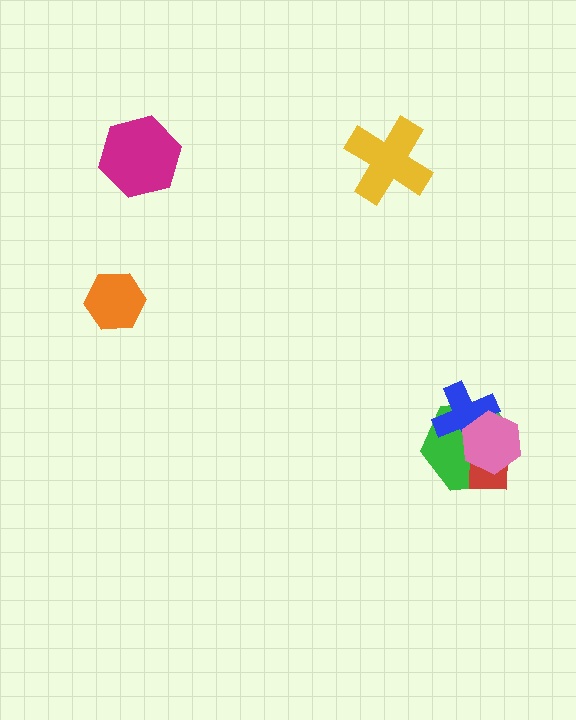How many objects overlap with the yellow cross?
0 objects overlap with the yellow cross.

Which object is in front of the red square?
The pink hexagon is in front of the red square.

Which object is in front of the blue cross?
The pink hexagon is in front of the blue cross.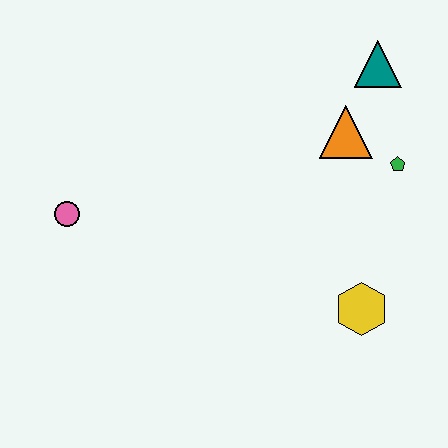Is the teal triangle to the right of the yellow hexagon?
Yes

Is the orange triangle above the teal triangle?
No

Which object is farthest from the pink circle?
The teal triangle is farthest from the pink circle.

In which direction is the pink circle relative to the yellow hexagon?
The pink circle is to the left of the yellow hexagon.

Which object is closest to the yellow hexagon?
The green pentagon is closest to the yellow hexagon.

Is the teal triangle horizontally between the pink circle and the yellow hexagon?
No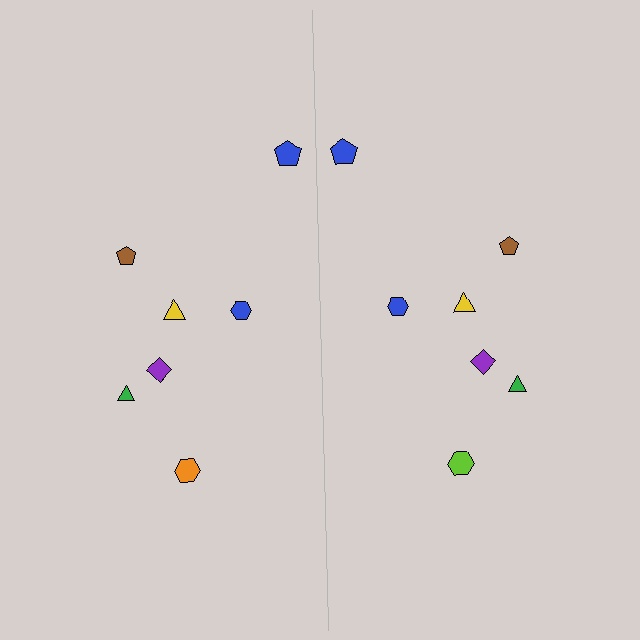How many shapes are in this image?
There are 14 shapes in this image.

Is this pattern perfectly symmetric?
No, the pattern is not perfectly symmetric. The lime hexagon on the right side breaks the symmetry — its mirror counterpart is orange.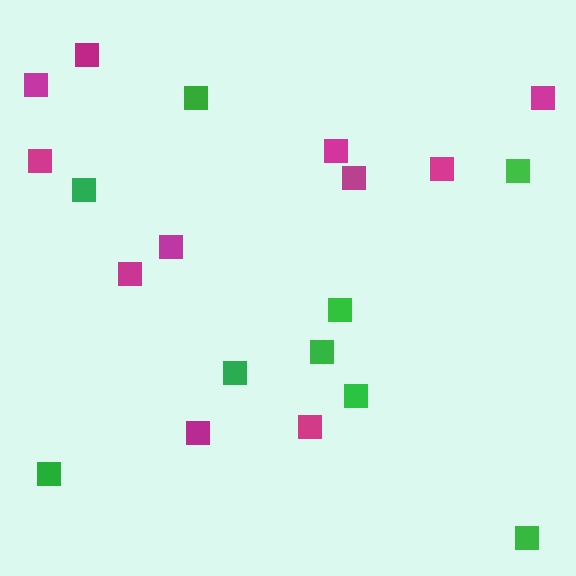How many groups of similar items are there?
There are 2 groups: one group of magenta squares (11) and one group of green squares (9).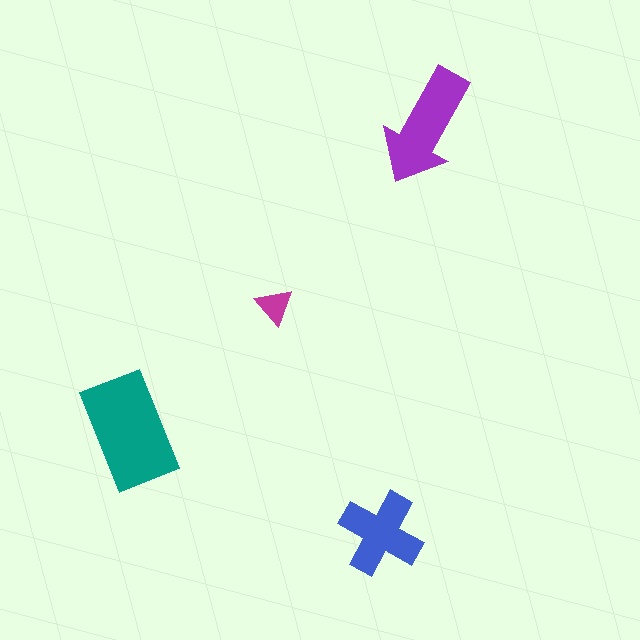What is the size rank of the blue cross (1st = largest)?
3rd.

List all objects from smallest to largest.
The magenta triangle, the blue cross, the purple arrow, the teal rectangle.